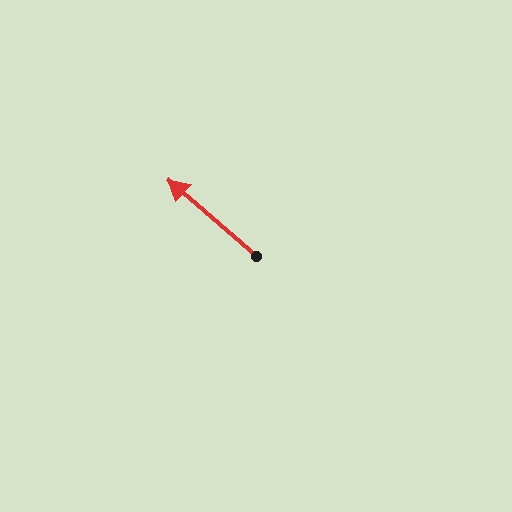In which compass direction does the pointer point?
Northwest.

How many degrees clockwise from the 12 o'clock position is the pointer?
Approximately 311 degrees.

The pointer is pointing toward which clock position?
Roughly 10 o'clock.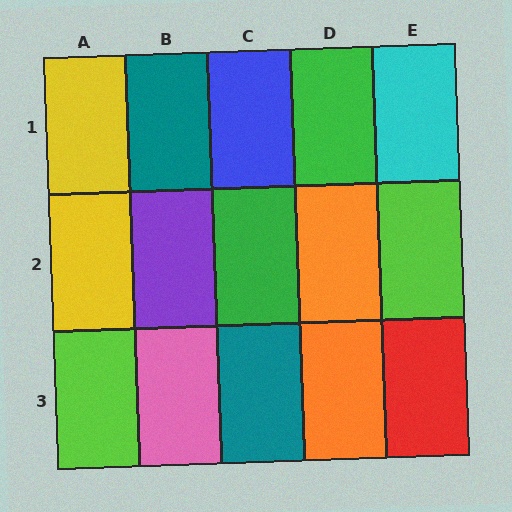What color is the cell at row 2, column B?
Purple.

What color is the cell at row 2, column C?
Green.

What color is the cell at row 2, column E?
Lime.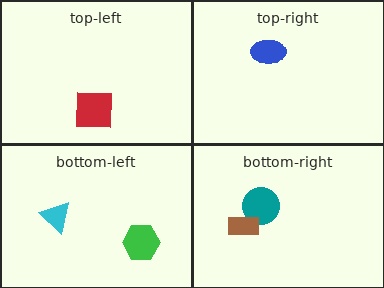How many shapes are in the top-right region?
1.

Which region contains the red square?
The top-left region.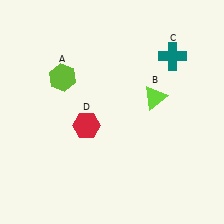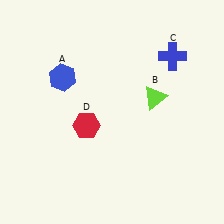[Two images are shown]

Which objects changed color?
A changed from lime to blue. C changed from teal to blue.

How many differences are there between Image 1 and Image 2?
There are 2 differences between the two images.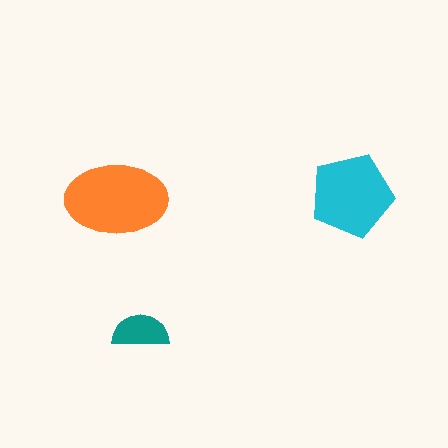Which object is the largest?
The orange ellipse.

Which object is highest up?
The cyan pentagon is topmost.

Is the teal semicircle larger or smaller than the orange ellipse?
Smaller.